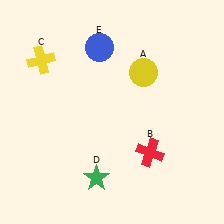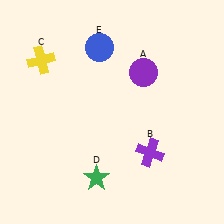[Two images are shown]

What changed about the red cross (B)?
In Image 1, B is red. In Image 2, it changed to purple.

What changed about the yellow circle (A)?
In Image 1, A is yellow. In Image 2, it changed to purple.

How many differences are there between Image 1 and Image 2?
There are 2 differences between the two images.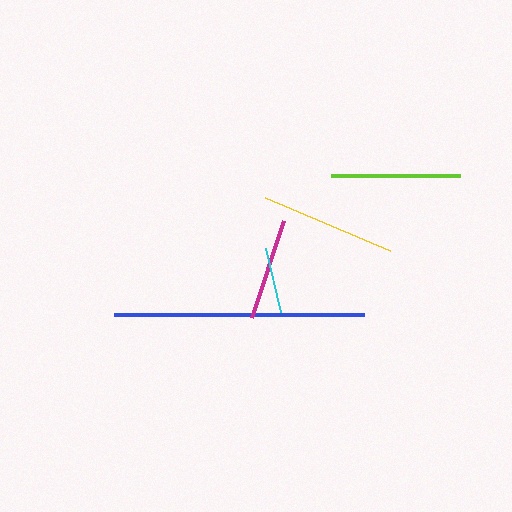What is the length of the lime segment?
The lime segment is approximately 129 pixels long.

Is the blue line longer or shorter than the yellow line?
The blue line is longer than the yellow line.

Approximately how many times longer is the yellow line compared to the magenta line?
The yellow line is approximately 1.3 times the length of the magenta line.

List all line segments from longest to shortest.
From longest to shortest: blue, yellow, lime, magenta, cyan.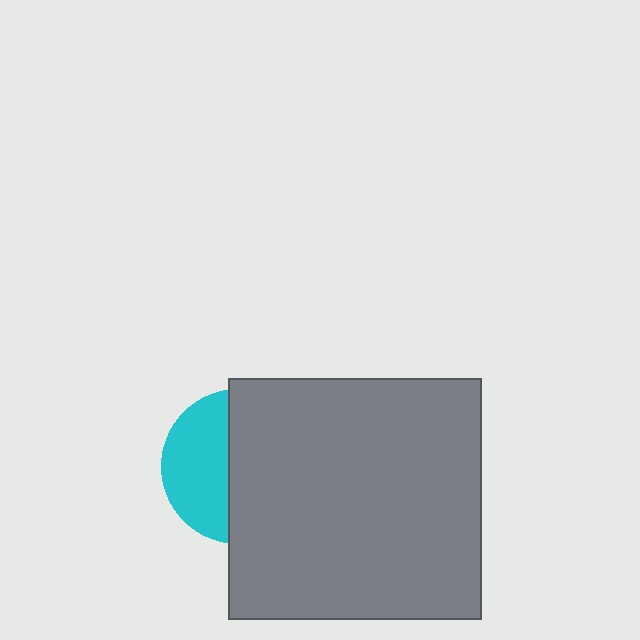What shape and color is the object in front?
The object in front is a gray rectangle.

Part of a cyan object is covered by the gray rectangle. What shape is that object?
It is a circle.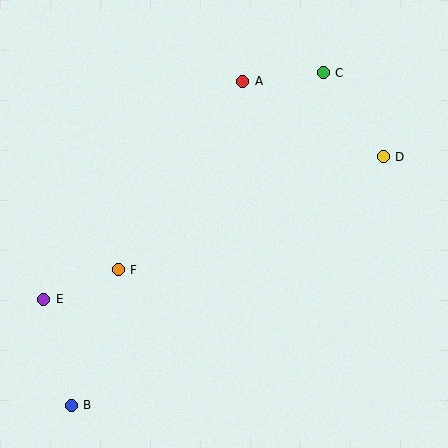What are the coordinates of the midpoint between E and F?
The midpoint between E and F is at (81, 285).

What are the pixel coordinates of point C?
Point C is at (323, 73).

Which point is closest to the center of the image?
Point F at (118, 270) is closest to the center.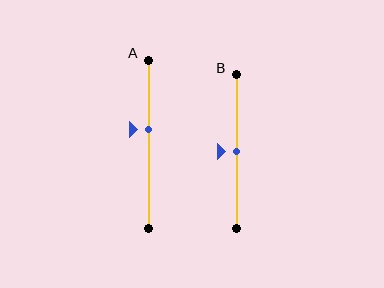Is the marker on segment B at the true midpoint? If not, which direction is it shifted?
Yes, the marker on segment B is at the true midpoint.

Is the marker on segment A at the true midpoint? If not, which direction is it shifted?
No, the marker on segment A is shifted upward by about 8% of the segment length.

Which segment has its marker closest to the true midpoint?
Segment B has its marker closest to the true midpoint.